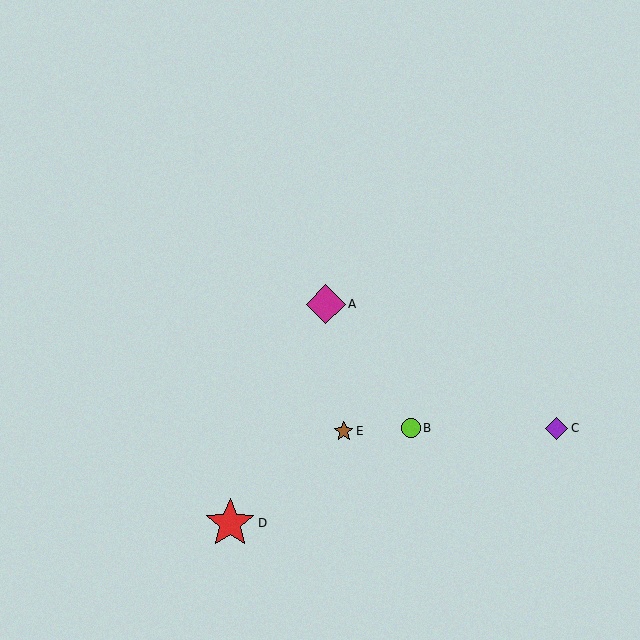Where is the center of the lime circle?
The center of the lime circle is at (411, 428).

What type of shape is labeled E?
Shape E is a brown star.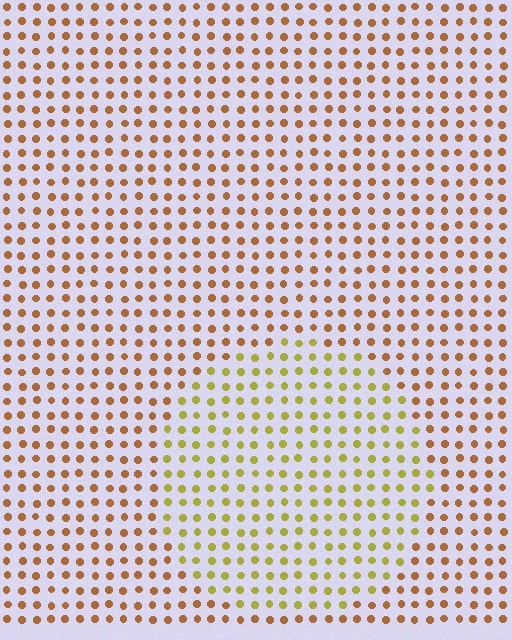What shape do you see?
I see a circle.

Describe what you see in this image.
The image is filled with small brown elements in a uniform arrangement. A circle-shaped region is visible where the elements are tinted to a slightly different hue, forming a subtle color boundary.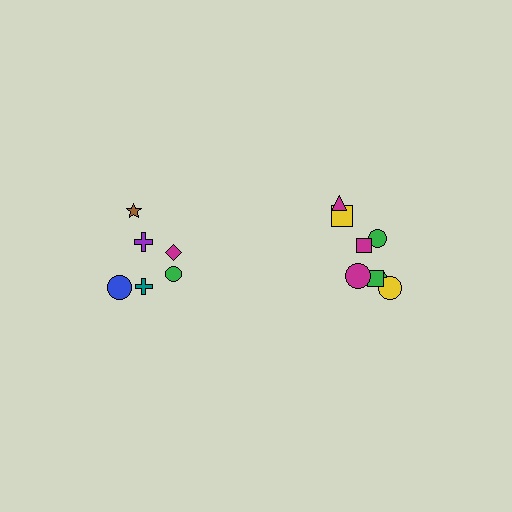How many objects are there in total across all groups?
There are 14 objects.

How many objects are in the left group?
There are 6 objects.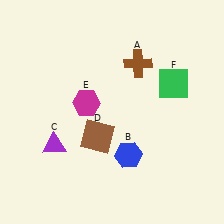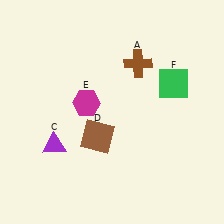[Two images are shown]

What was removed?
The blue hexagon (B) was removed in Image 2.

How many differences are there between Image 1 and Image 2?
There is 1 difference between the two images.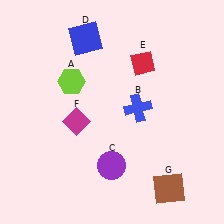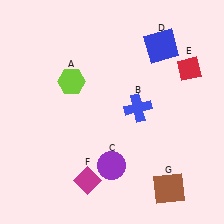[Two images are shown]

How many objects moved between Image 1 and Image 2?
3 objects moved between the two images.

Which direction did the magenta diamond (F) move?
The magenta diamond (F) moved down.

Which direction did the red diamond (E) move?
The red diamond (E) moved right.